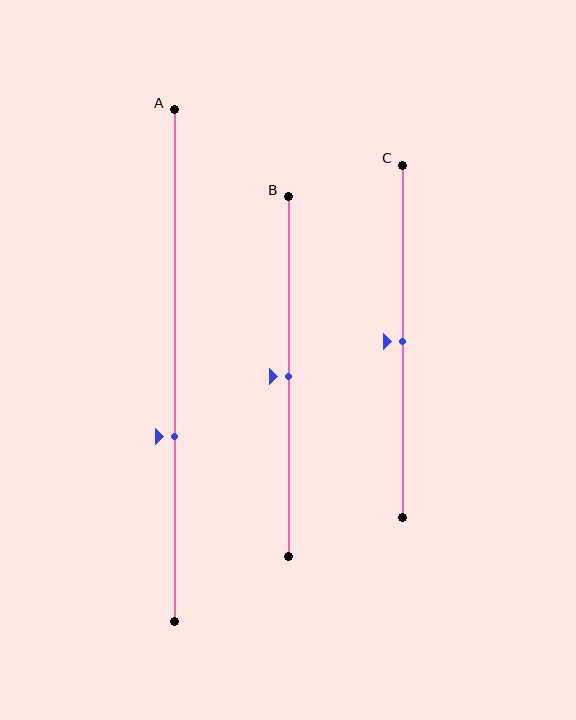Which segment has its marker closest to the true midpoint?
Segment B has its marker closest to the true midpoint.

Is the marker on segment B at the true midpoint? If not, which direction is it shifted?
Yes, the marker on segment B is at the true midpoint.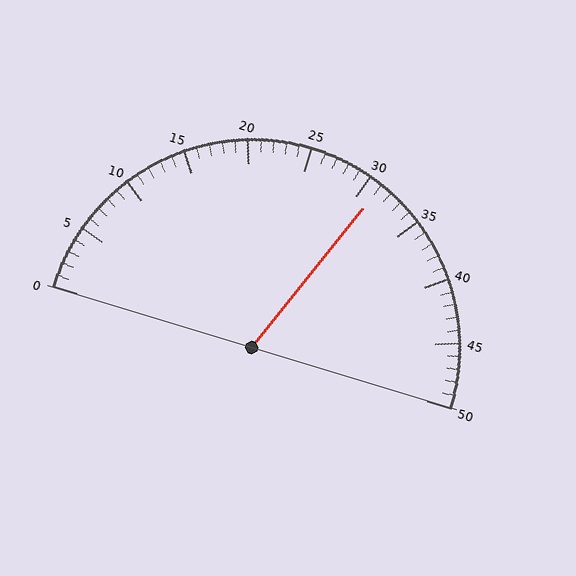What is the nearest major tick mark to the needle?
The nearest major tick mark is 30.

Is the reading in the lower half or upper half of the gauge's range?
The reading is in the upper half of the range (0 to 50).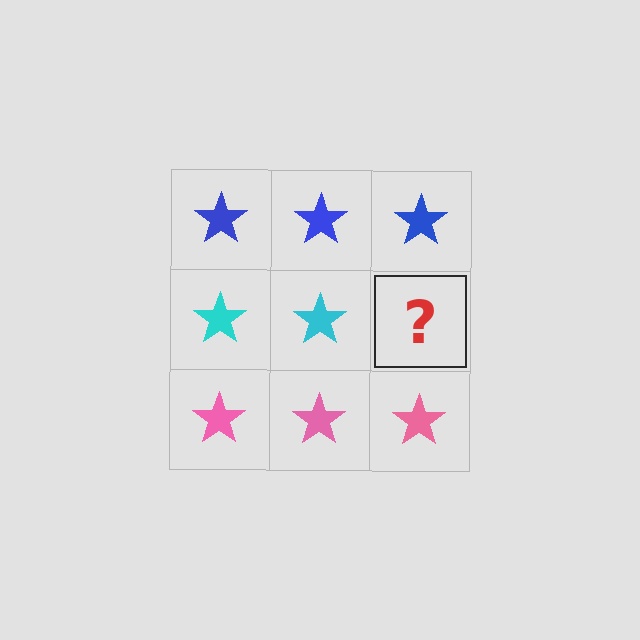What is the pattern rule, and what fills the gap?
The rule is that each row has a consistent color. The gap should be filled with a cyan star.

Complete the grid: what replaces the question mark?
The question mark should be replaced with a cyan star.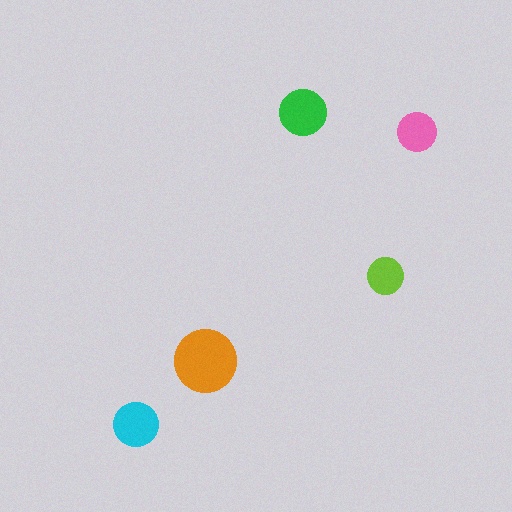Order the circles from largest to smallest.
the orange one, the green one, the cyan one, the pink one, the lime one.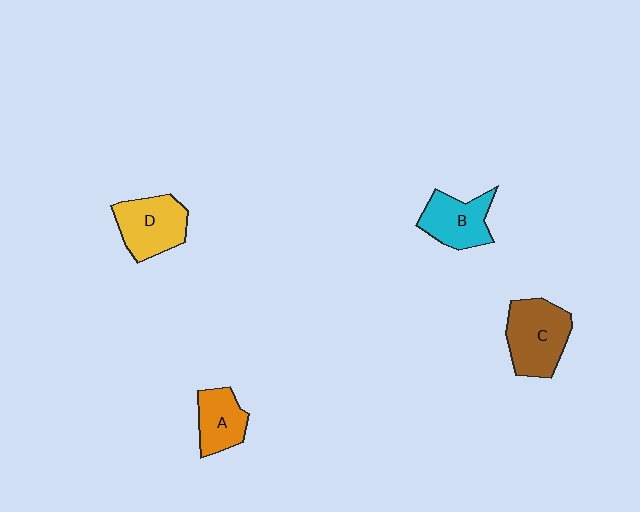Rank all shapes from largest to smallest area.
From largest to smallest: C (brown), D (yellow), B (cyan), A (orange).